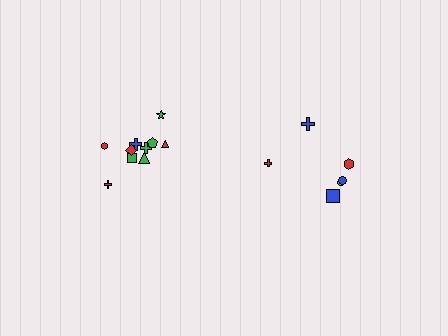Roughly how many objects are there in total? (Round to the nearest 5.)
Roughly 15 objects in total.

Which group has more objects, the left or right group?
The left group.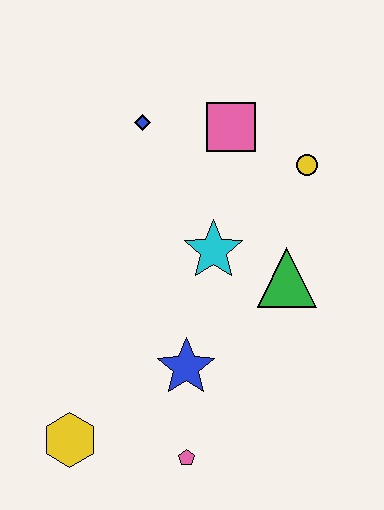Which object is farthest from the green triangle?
The yellow hexagon is farthest from the green triangle.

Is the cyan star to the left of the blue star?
No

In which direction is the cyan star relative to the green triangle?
The cyan star is to the left of the green triangle.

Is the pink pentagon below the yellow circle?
Yes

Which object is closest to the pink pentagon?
The blue star is closest to the pink pentagon.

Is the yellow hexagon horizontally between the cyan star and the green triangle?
No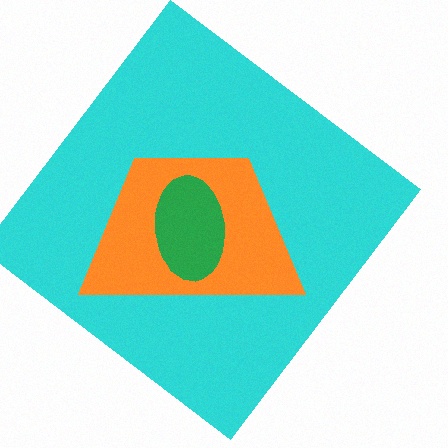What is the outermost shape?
The cyan diamond.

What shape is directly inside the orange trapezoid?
The green ellipse.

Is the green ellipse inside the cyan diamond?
Yes.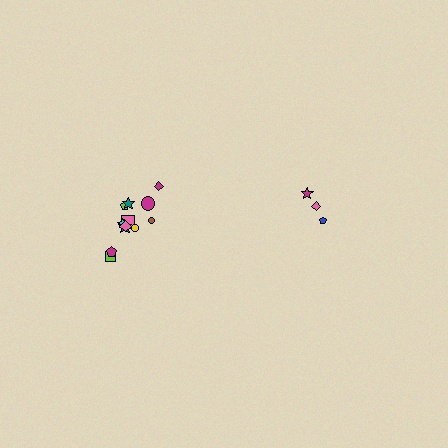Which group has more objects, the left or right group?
The left group.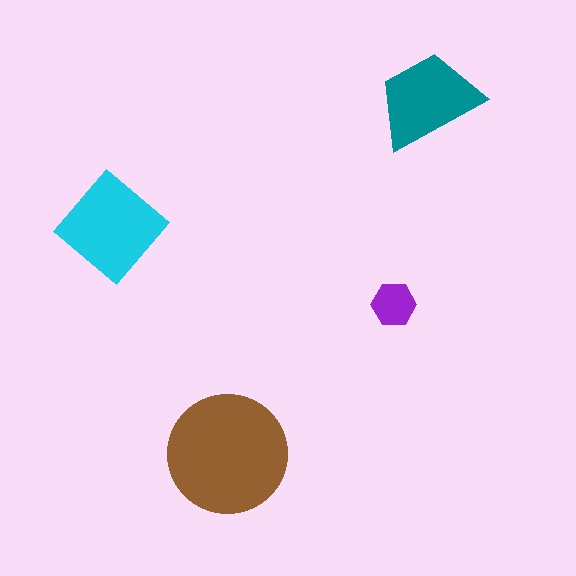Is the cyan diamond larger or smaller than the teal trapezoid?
Larger.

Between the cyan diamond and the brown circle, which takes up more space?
The brown circle.